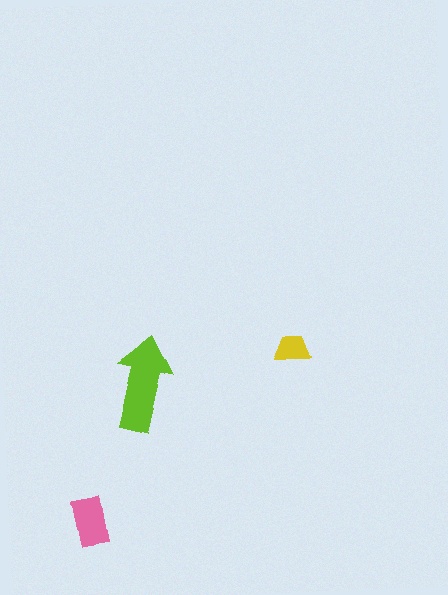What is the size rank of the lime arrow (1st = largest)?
1st.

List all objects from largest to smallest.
The lime arrow, the pink rectangle, the yellow trapezoid.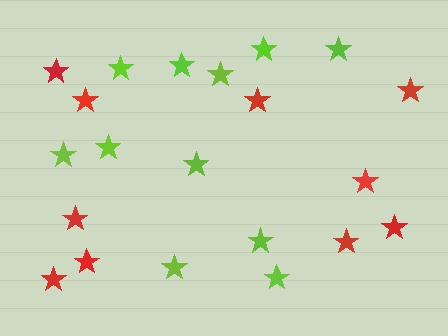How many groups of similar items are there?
There are 2 groups: one group of lime stars (11) and one group of red stars (10).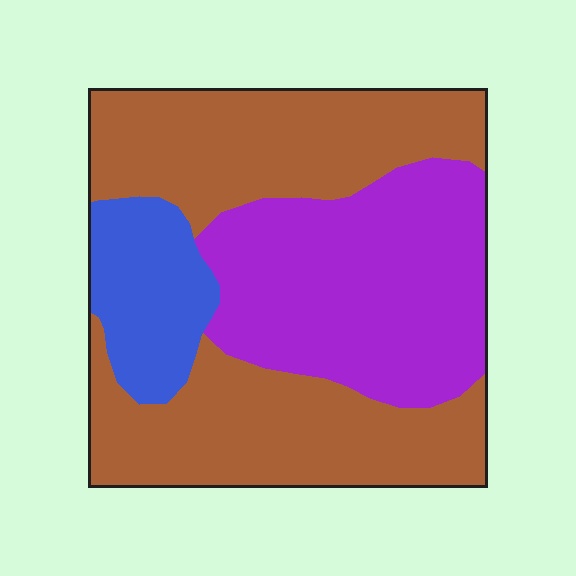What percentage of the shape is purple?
Purple covers about 35% of the shape.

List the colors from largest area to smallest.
From largest to smallest: brown, purple, blue.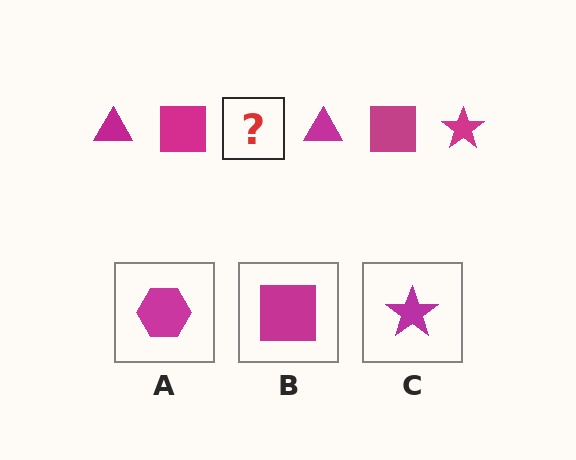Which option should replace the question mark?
Option C.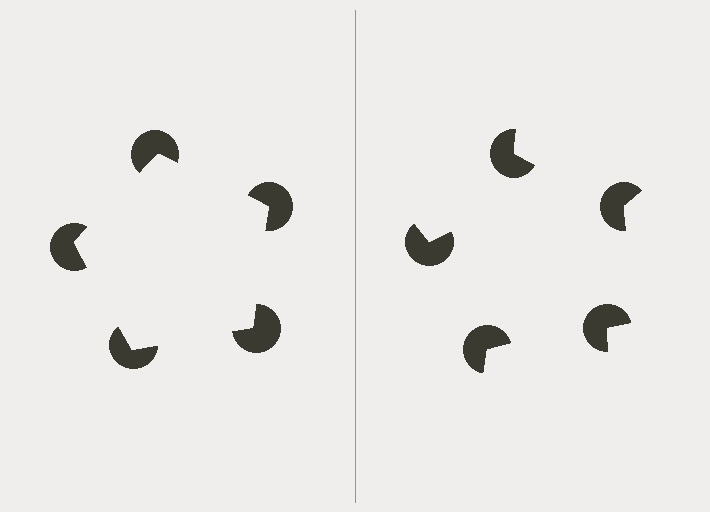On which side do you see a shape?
An illusory pentagon appears on the left side. On the right side the wedge cuts are rotated, so no coherent shape forms.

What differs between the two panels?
The pac-man discs are positioned identically on both sides; only the wedge orientations differ. On the left they align to a pentagon; on the right they are misaligned.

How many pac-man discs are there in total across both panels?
10 — 5 on each side.